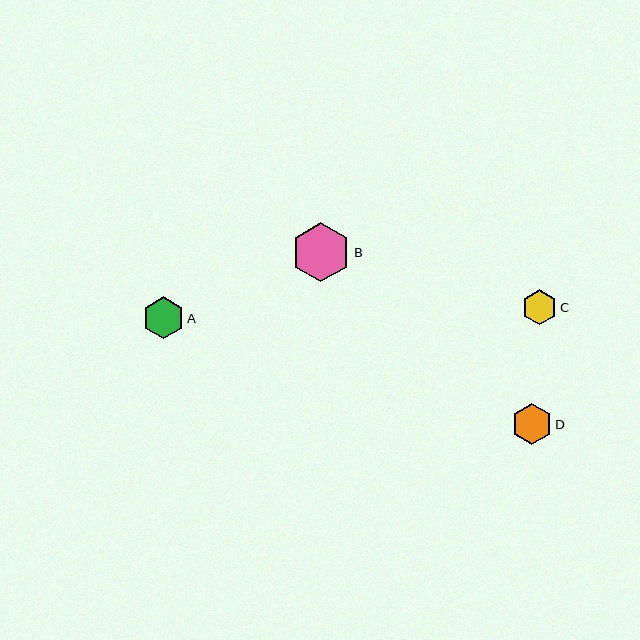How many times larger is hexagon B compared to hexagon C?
Hexagon B is approximately 1.7 times the size of hexagon C.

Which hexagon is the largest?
Hexagon B is the largest with a size of approximately 59 pixels.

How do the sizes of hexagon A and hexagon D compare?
Hexagon A and hexagon D are approximately the same size.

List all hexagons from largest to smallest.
From largest to smallest: B, A, D, C.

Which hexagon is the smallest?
Hexagon C is the smallest with a size of approximately 35 pixels.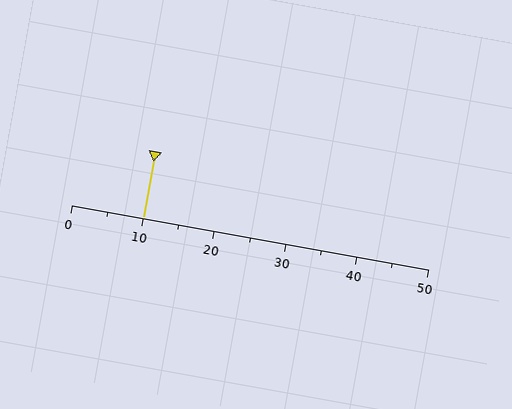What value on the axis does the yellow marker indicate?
The marker indicates approximately 10.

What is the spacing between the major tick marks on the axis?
The major ticks are spaced 10 apart.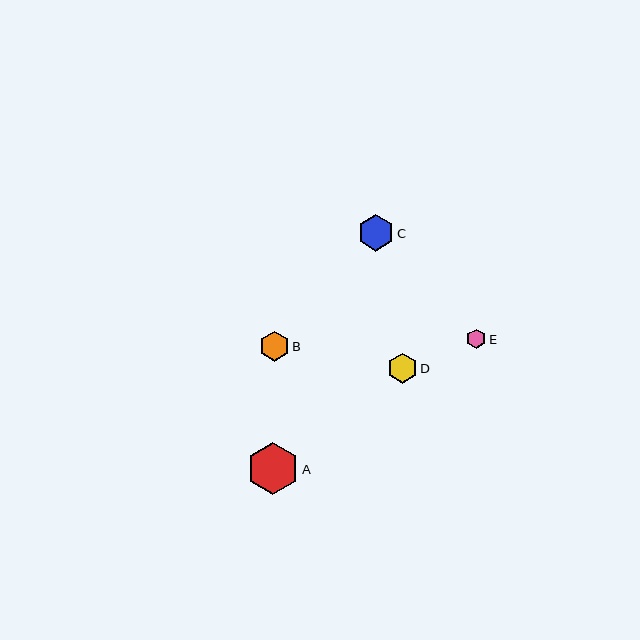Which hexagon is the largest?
Hexagon A is the largest with a size of approximately 52 pixels.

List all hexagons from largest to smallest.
From largest to smallest: A, C, B, D, E.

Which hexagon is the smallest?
Hexagon E is the smallest with a size of approximately 19 pixels.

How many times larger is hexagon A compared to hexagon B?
Hexagon A is approximately 1.7 times the size of hexagon B.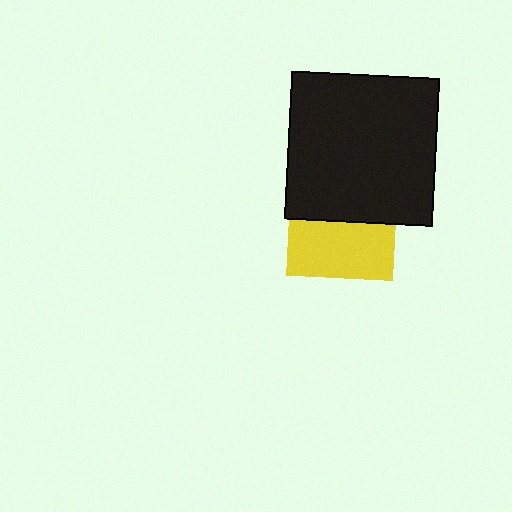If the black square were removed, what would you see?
You would see the complete yellow square.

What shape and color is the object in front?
The object in front is a black square.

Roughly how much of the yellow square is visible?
About half of it is visible (roughly 53%).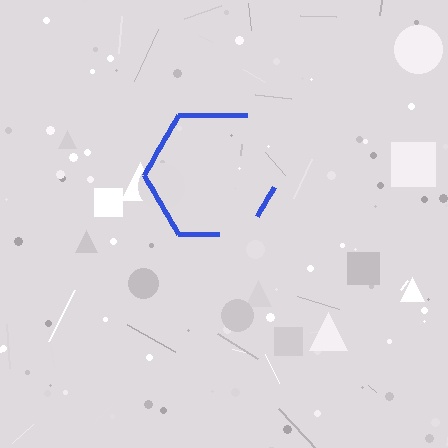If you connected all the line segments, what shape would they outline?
They would outline a hexagon.